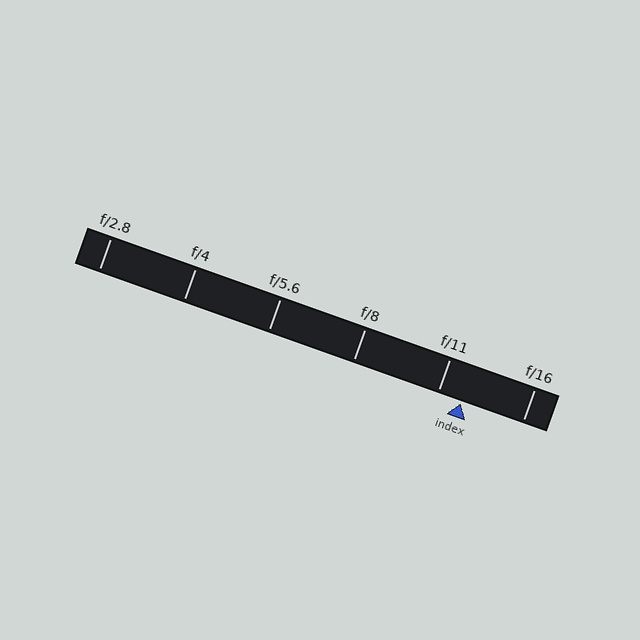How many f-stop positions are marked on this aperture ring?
There are 6 f-stop positions marked.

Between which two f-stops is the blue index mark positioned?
The index mark is between f/11 and f/16.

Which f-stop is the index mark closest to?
The index mark is closest to f/11.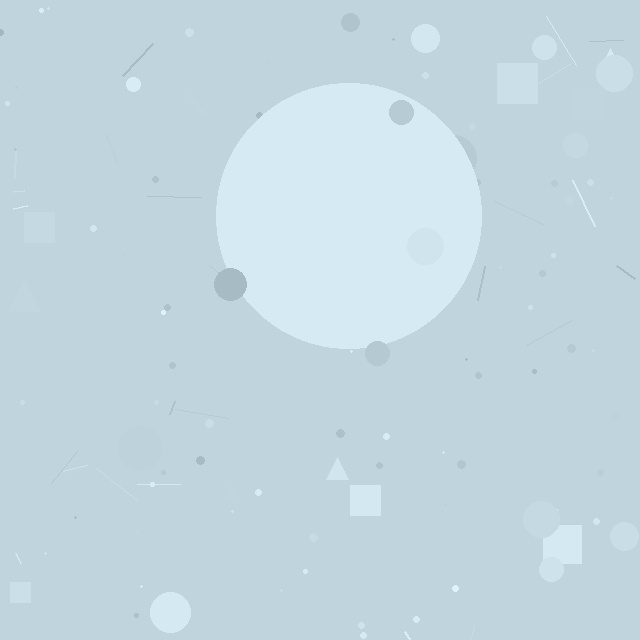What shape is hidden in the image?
A circle is hidden in the image.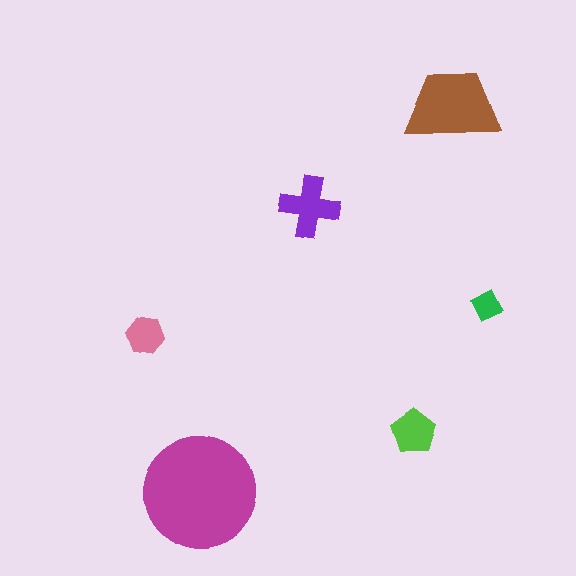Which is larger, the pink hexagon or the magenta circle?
The magenta circle.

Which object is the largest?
The magenta circle.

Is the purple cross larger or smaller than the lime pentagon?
Larger.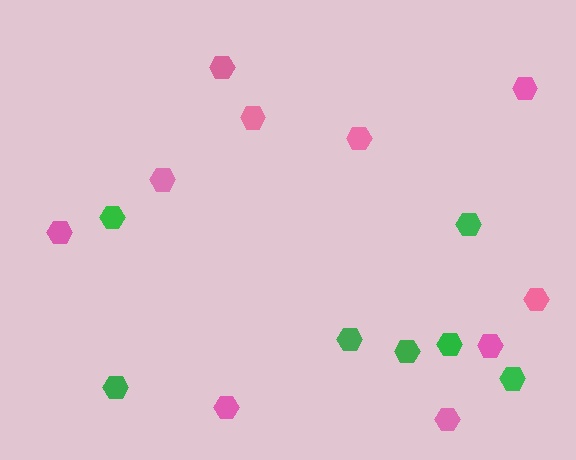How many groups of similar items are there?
There are 2 groups: one group of green hexagons (7) and one group of pink hexagons (10).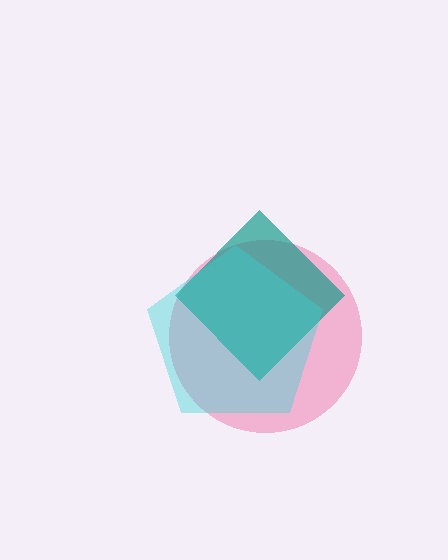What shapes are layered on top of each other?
The layered shapes are: a pink circle, a teal diamond, a cyan pentagon.